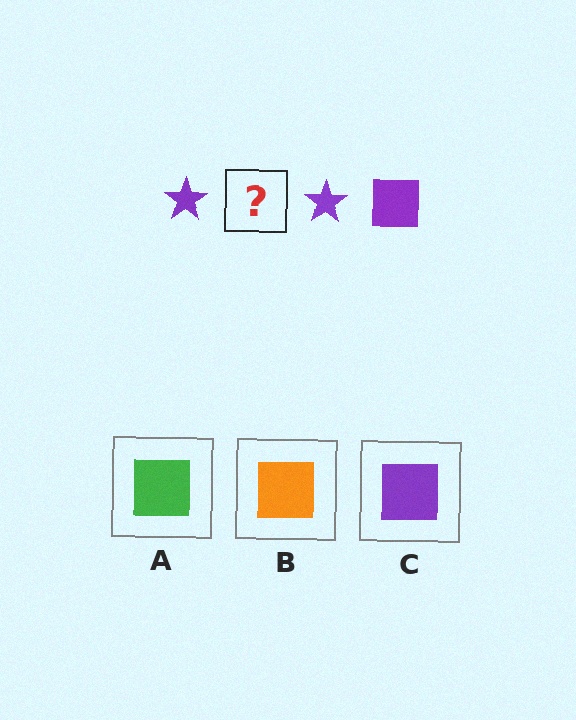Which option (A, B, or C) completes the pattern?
C.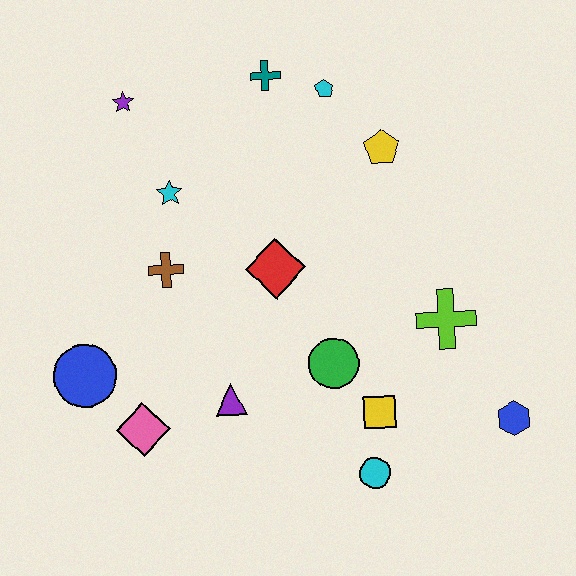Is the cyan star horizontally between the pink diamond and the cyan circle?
Yes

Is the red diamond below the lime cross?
No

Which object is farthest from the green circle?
The purple star is farthest from the green circle.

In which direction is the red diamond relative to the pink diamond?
The red diamond is above the pink diamond.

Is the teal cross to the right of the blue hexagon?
No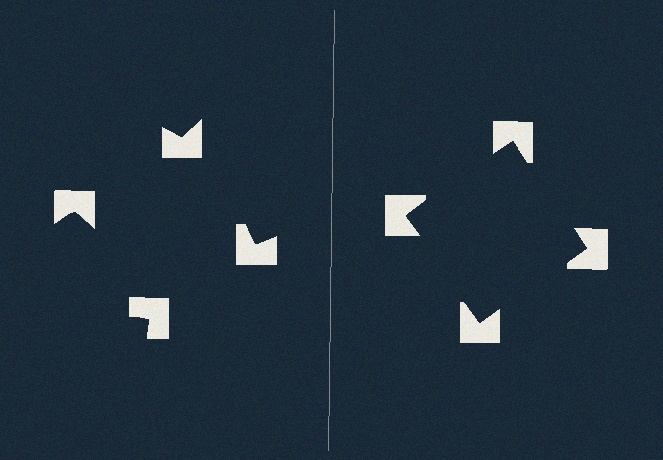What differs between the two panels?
The notched squares are positioned identically on both sides; only the wedge orientations differ. On the right they align to a square; on the left they are misaligned.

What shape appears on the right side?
An illusory square.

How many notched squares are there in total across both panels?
8 — 4 on each side.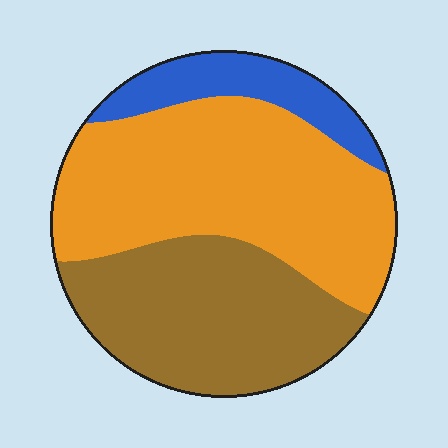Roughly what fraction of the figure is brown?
Brown takes up about three eighths (3/8) of the figure.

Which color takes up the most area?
Orange, at roughly 50%.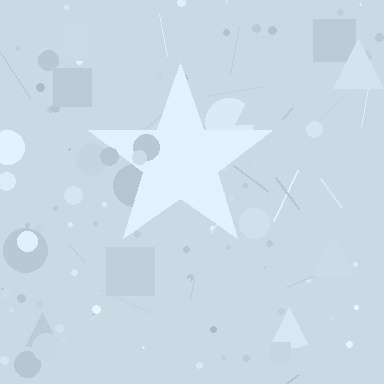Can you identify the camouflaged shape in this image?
The camouflaged shape is a star.